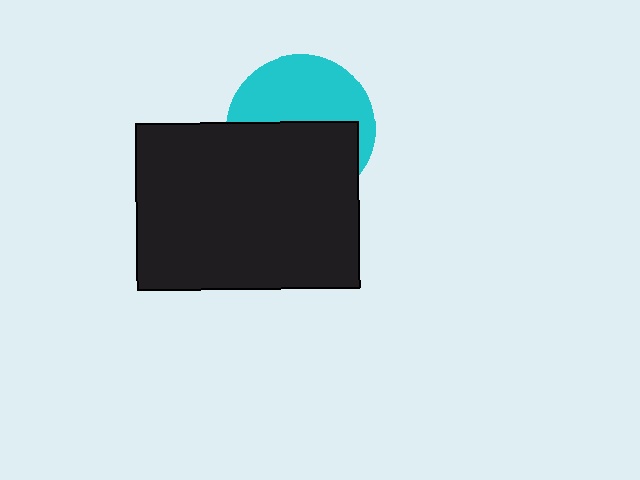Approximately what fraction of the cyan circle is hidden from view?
Roughly 52% of the cyan circle is hidden behind the black rectangle.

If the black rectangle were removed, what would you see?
You would see the complete cyan circle.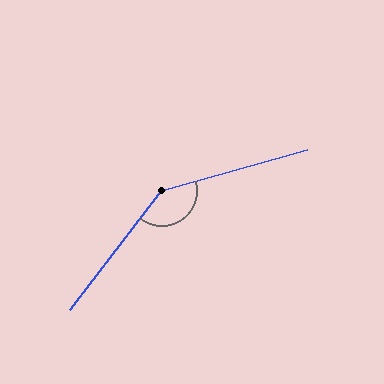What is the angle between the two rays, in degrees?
Approximately 143 degrees.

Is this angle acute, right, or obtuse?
It is obtuse.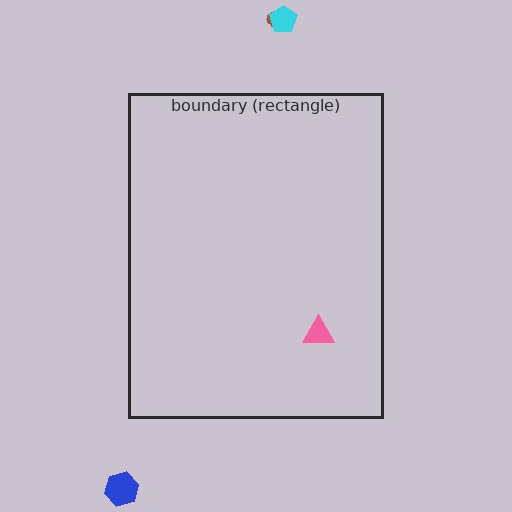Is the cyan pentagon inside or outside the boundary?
Outside.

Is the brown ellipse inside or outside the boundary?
Outside.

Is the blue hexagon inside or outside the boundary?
Outside.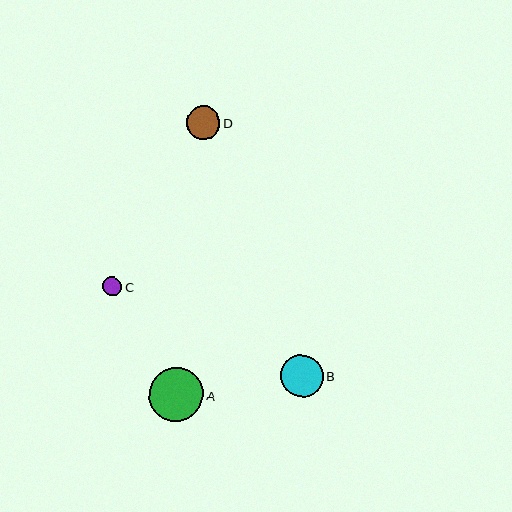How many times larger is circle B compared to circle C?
Circle B is approximately 2.2 times the size of circle C.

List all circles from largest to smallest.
From largest to smallest: A, B, D, C.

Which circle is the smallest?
Circle C is the smallest with a size of approximately 19 pixels.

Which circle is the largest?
Circle A is the largest with a size of approximately 55 pixels.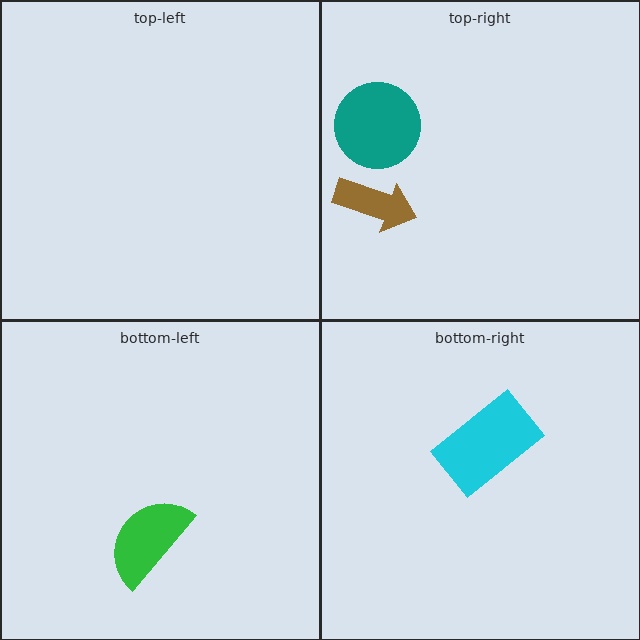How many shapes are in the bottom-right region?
1.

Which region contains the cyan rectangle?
The bottom-right region.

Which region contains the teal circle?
The top-right region.